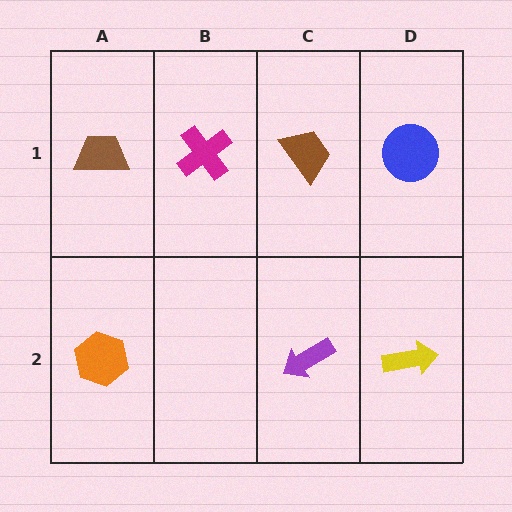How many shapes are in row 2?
3 shapes.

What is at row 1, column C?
A brown trapezoid.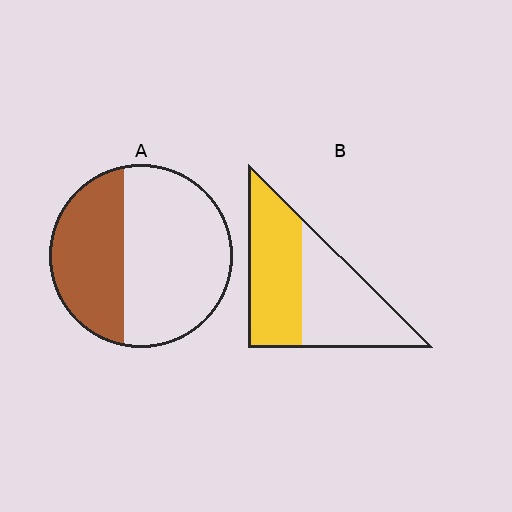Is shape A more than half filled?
No.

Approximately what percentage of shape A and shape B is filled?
A is approximately 40% and B is approximately 50%.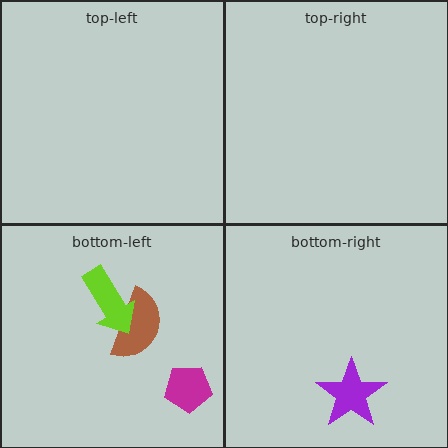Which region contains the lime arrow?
The bottom-left region.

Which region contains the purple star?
The bottom-right region.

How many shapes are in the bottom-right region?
1.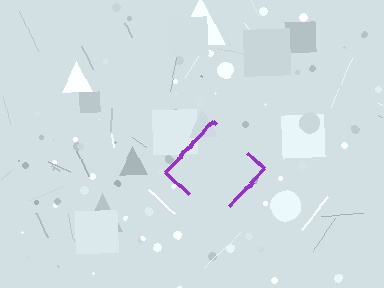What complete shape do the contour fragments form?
The contour fragments form a diamond.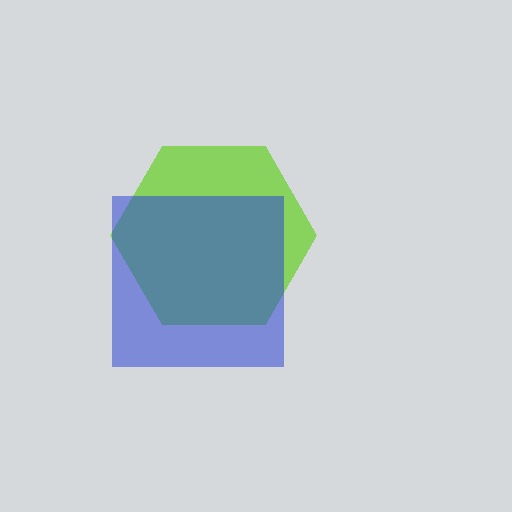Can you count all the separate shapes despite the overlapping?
Yes, there are 2 separate shapes.